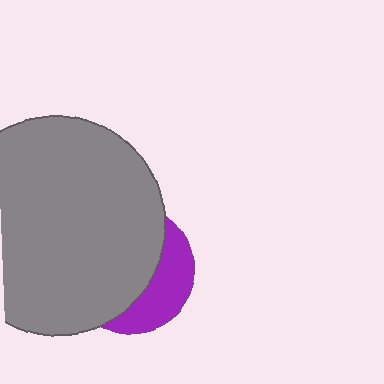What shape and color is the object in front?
The object in front is a gray circle.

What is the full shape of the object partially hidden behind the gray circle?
The partially hidden object is a purple circle.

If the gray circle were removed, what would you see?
You would see the complete purple circle.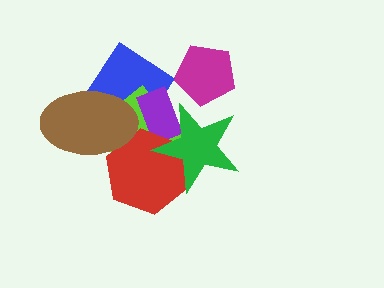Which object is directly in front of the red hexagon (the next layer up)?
The brown ellipse is directly in front of the red hexagon.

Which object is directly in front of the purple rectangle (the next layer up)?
The red hexagon is directly in front of the purple rectangle.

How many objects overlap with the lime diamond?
5 objects overlap with the lime diamond.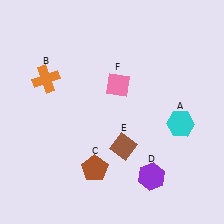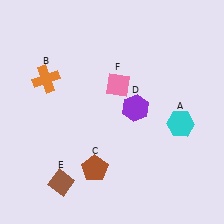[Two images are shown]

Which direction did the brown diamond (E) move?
The brown diamond (E) moved left.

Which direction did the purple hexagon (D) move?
The purple hexagon (D) moved up.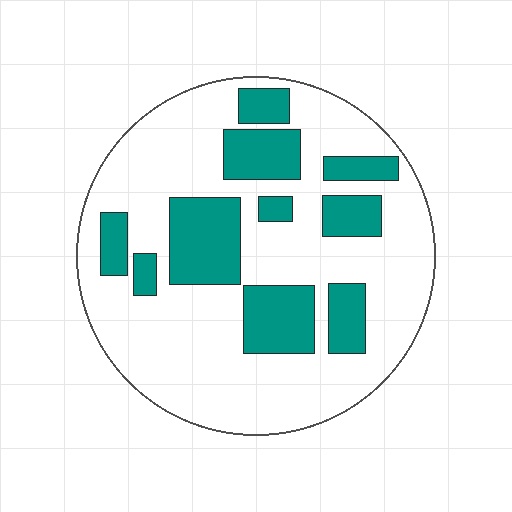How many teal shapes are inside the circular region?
10.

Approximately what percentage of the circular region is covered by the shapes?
Approximately 30%.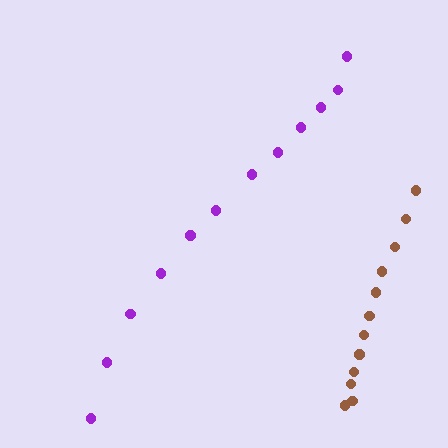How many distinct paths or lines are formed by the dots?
There are 2 distinct paths.